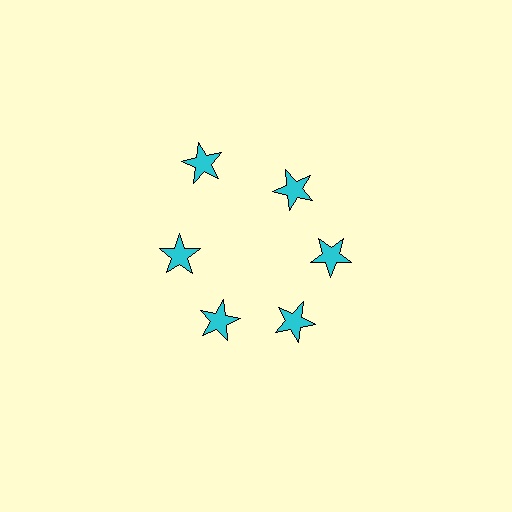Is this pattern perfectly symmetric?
No. The 6 cyan stars are arranged in a ring, but one element near the 11 o'clock position is pushed outward from the center, breaking the 6-fold rotational symmetry.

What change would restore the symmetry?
The symmetry would be restored by moving it inward, back onto the ring so that all 6 stars sit at equal angles and equal distance from the center.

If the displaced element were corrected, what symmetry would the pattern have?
It would have 6-fold rotational symmetry — the pattern would map onto itself every 60 degrees.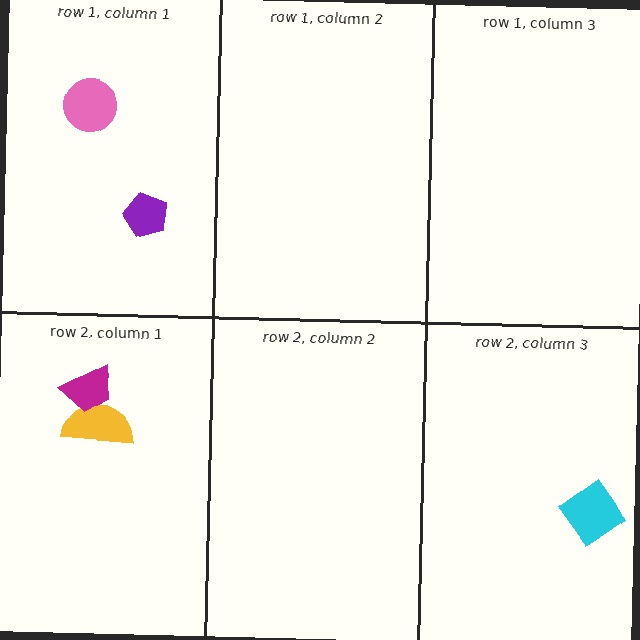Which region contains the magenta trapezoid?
The row 2, column 1 region.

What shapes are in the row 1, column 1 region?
The pink circle, the purple pentagon.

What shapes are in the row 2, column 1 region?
The yellow semicircle, the magenta trapezoid.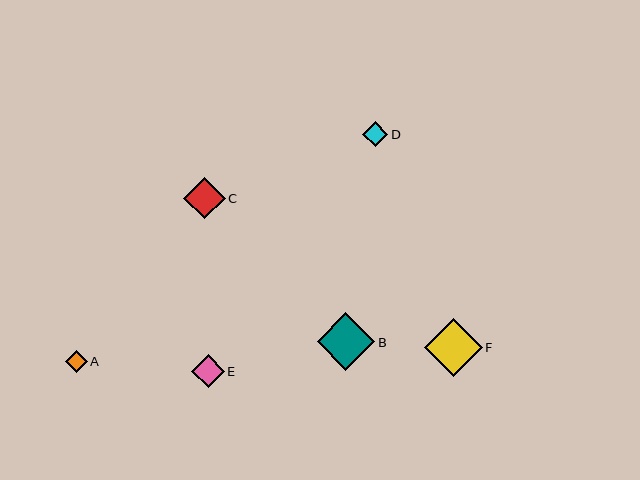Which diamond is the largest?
Diamond F is the largest with a size of approximately 58 pixels.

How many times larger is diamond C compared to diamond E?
Diamond C is approximately 1.3 times the size of diamond E.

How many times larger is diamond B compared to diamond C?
Diamond B is approximately 1.4 times the size of diamond C.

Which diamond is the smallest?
Diamond A is the smallest with a size of approximately 22 pixels.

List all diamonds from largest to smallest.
From largest to smallest: F, B, C, E, D, A.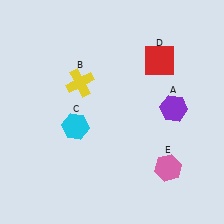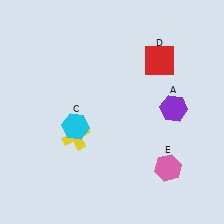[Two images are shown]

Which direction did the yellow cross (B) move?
The yellow cross (B) moved down.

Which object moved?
The yellow cross (B) moved down.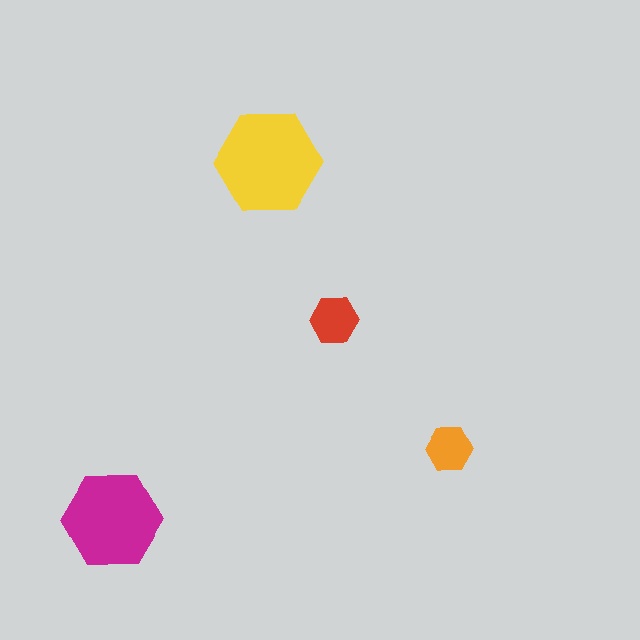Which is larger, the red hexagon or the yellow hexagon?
The yellow one.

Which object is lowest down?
The magenta hexagon is bottommost.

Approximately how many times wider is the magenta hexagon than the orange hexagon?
About 2 times wider.